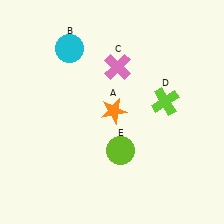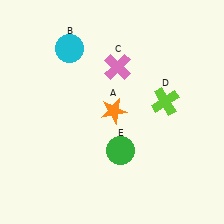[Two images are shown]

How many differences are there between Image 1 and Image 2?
There is 1 difference between the two images.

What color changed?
The circle (E) changed from lime in Image 1 to green in Image 2.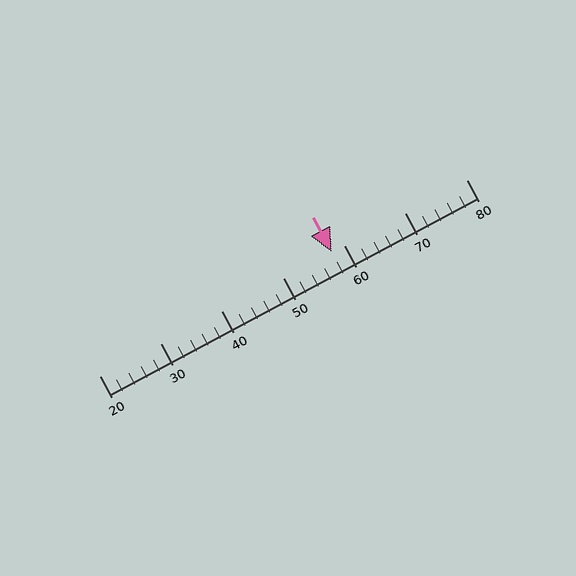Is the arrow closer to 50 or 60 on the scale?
The arrow is closer to 60.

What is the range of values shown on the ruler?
The ruler shows values from 20 to 80.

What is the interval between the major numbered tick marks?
The major tick marks are spaced 10 units apart.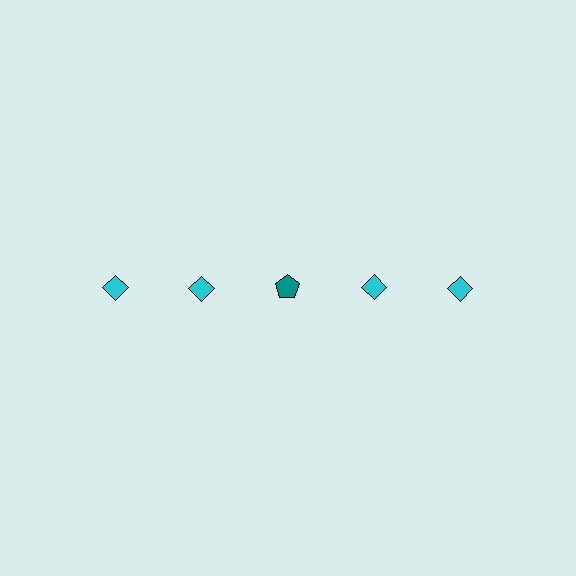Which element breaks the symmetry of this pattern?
The teal pentagon in the top row, center column breaks the symmetry. All other shapes are cyan diamonds.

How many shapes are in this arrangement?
There are 5 shapes arranged in a grid pattern.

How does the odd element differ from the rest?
It differs in both color (teal instead of cyan) and shape (pentagon instead of diamond).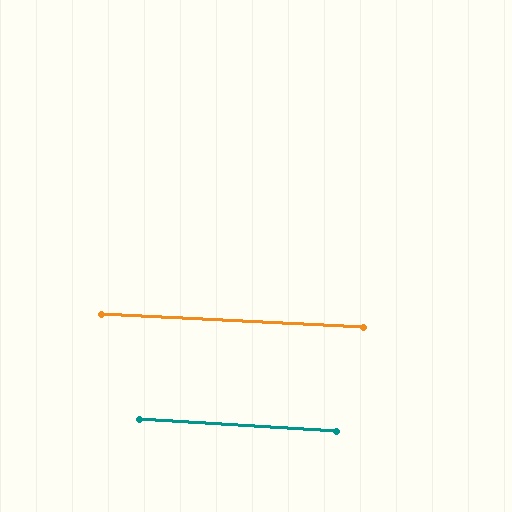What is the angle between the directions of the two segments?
Approximately 1 degree.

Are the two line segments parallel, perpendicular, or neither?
Parallel — their directions differ by only 0.7°.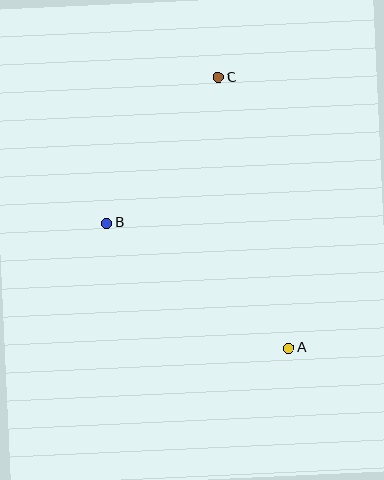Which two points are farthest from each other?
Points A and C are farthest from each other.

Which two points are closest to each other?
Points B and C are closest to each other.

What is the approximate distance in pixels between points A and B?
The distance between A and B is approximately 220 pixels.